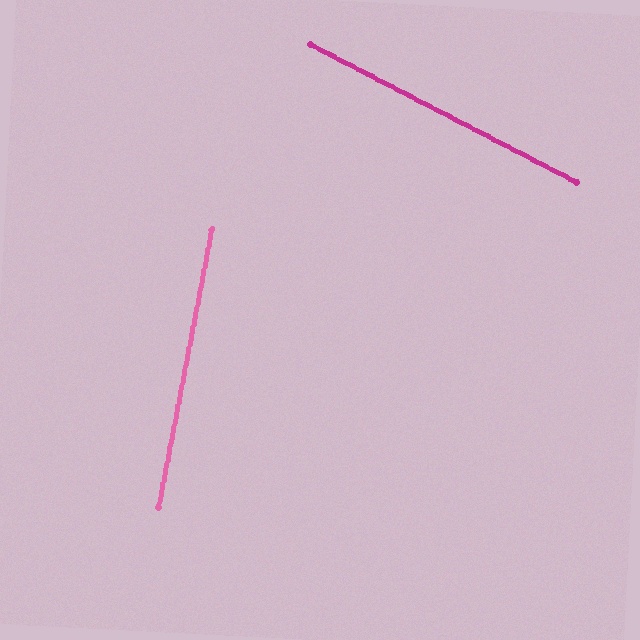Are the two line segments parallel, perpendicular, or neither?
Neither parallel nor perpendicular — they differ by about 73°.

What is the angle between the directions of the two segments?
Approximately 73 degrees.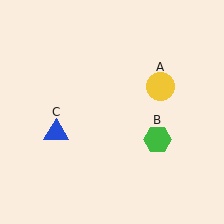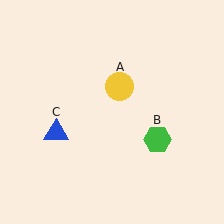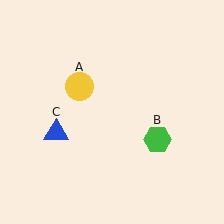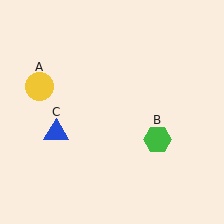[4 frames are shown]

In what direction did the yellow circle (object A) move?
The yellow circle (object A) moved left.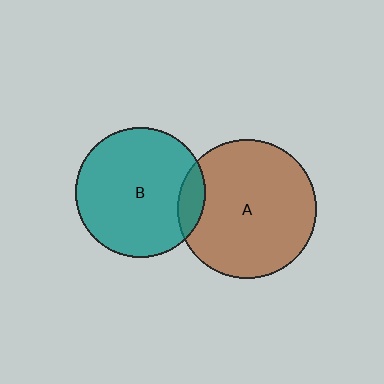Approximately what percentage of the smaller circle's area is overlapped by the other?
Approximately 10%.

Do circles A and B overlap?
Yes.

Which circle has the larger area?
Circle A (brown).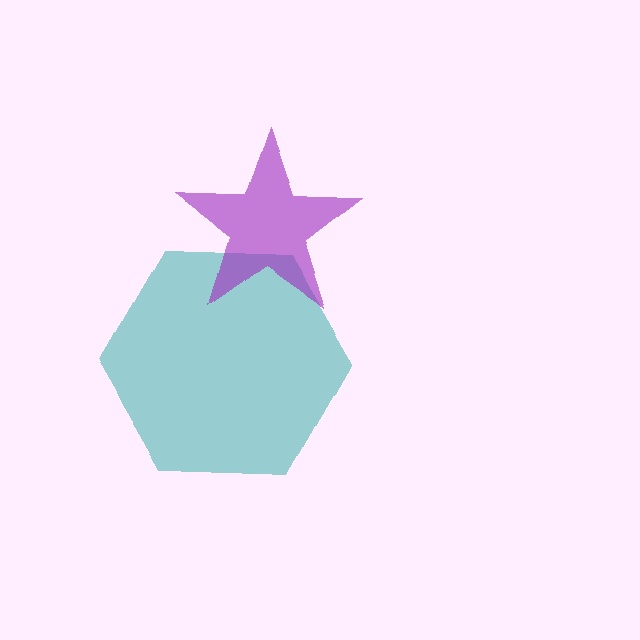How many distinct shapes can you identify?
There are 2 distinct shapes: a teal hexagon, a purple star.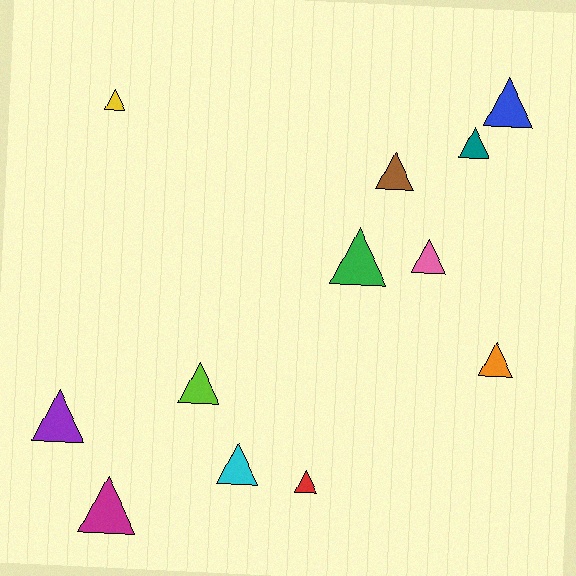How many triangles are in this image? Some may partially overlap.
There are 12 triangles.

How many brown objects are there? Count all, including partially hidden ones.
There is 1 brown object.